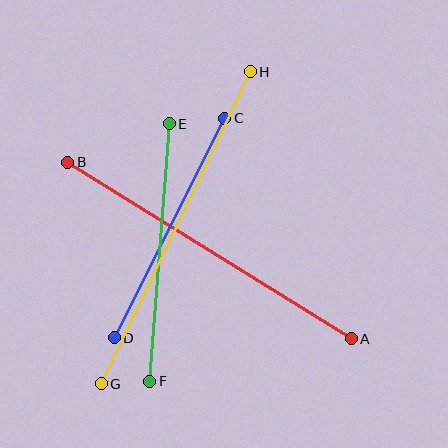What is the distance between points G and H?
The distance is approximately 345 pixels.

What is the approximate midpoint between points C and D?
The midpoint is at approximately (170, 228) pixels.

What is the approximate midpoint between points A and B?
The midpoint is at approximately (209, 250) pixels.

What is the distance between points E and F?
The distance is approximately 258 pixels.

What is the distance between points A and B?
The distance is approximately 334 pixels.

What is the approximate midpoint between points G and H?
The midpoint is at approximately (176, 228) pixels.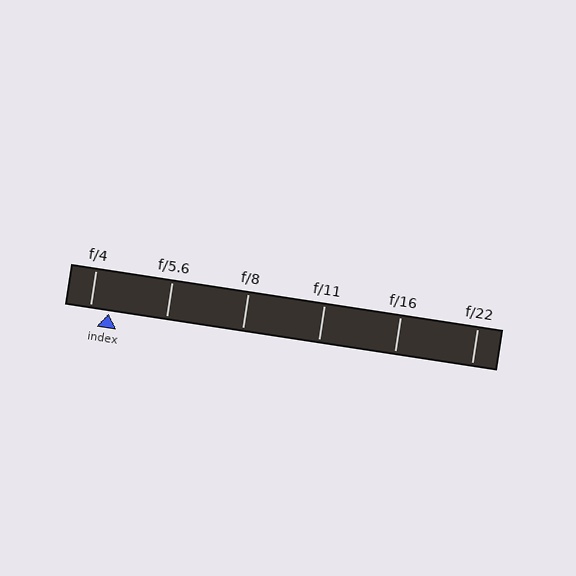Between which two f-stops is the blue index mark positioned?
The index mark is between f/4 and f/5.6.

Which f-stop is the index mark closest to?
The index mark is closest to f/4.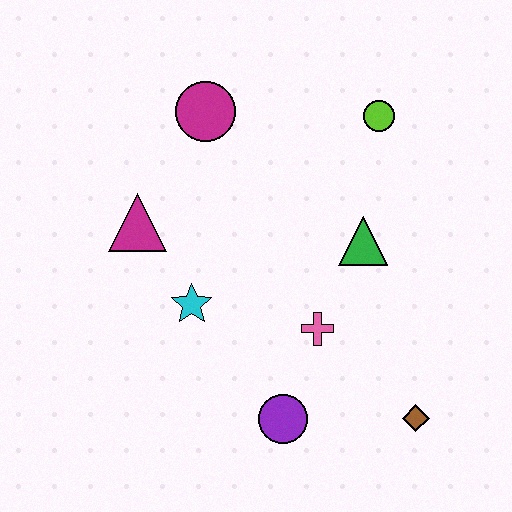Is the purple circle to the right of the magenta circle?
Yes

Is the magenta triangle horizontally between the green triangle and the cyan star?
No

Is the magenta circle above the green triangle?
Yes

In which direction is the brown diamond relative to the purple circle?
The brown diamond is to the right of the purple circle.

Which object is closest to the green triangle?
The pink cross is closest to the green triangle.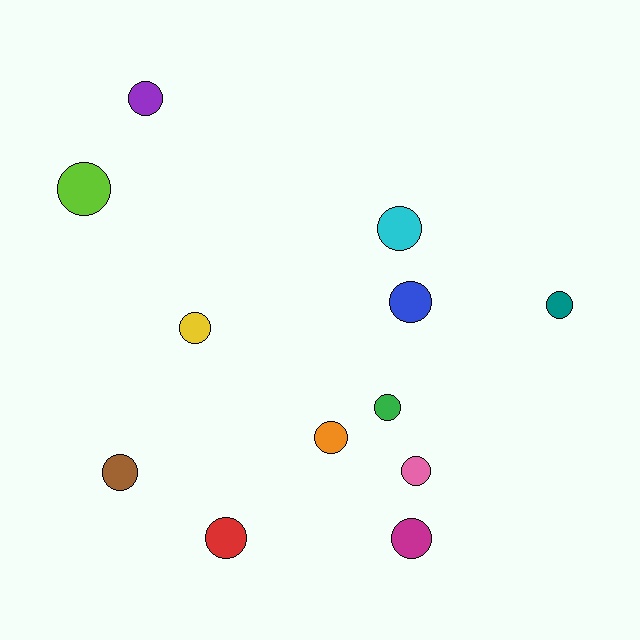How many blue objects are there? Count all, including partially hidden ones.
There is 1 blue object.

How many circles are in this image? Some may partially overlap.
There are 12 circles.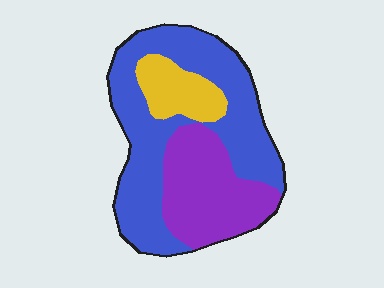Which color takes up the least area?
Yellow, at roughly 15%.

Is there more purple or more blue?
Blue.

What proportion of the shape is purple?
Purple takes up between a sixth and a third of the shape.